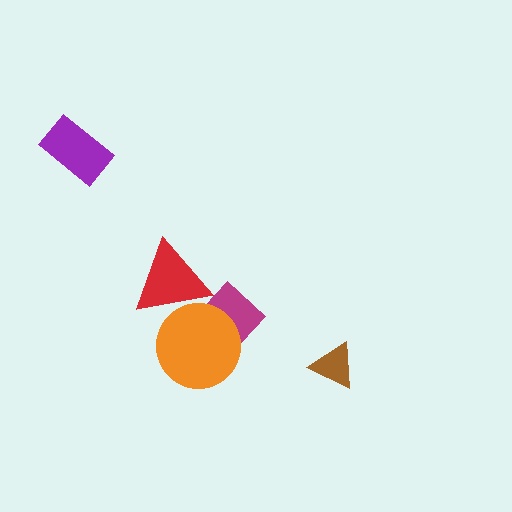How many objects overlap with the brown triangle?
0 objects overlap with the brown triangle.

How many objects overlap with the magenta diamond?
2 objects overlap with the magenta diamond.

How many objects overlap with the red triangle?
2 objects overlap with the red triangle.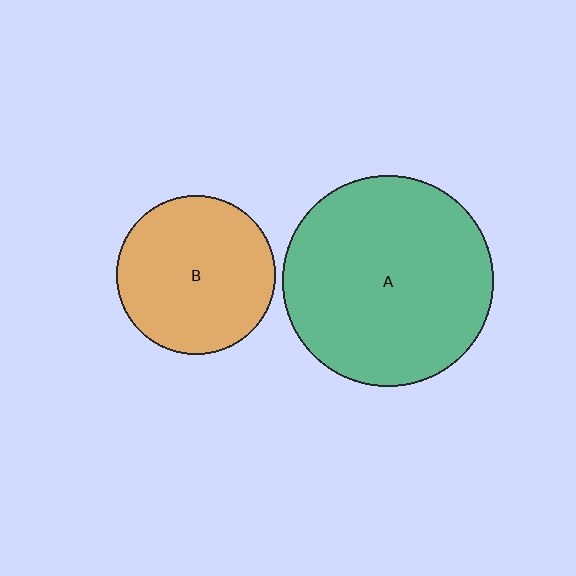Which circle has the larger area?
Circle A (green).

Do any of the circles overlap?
No, none of the circles overlap.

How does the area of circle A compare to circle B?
Approximately 1.8 times.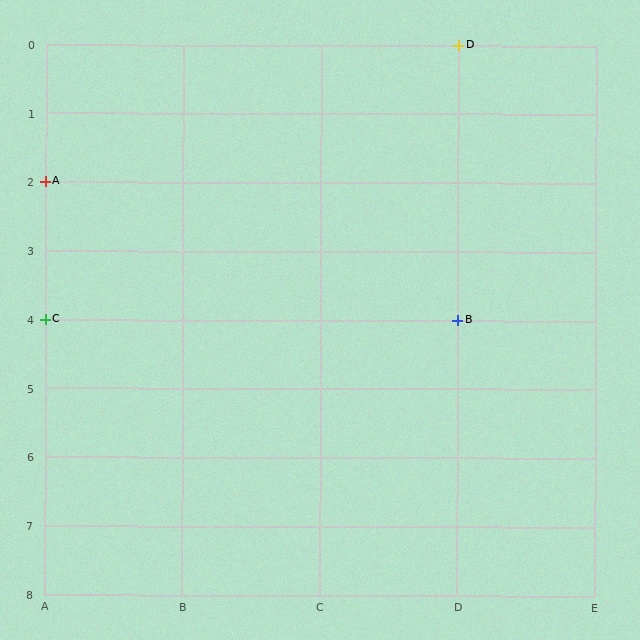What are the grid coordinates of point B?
Point B is at grid coordinates (D, 4).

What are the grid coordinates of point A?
Point A is at grid coordinates (A, 2).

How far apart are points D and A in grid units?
Points D and A are 3 columns and 2 rows apart (about 3.6 grid units diagonally).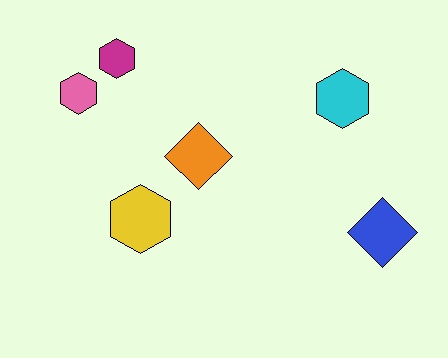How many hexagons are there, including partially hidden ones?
There are 4 hexagons.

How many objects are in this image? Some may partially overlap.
There are 6 objects.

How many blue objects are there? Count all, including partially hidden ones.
There is 1 blue object.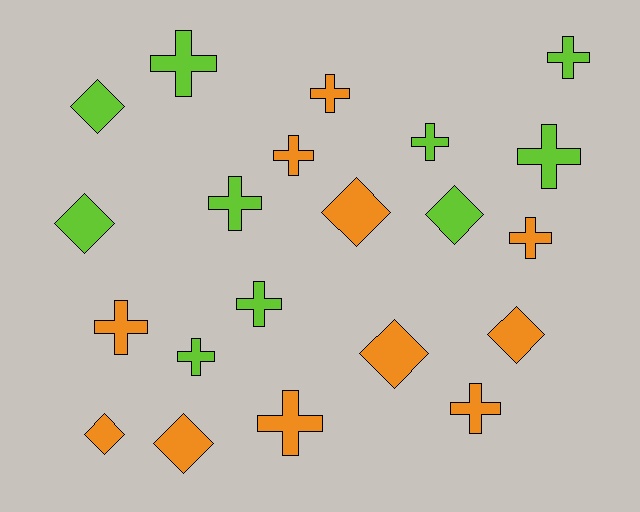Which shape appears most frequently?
Cross, with 13 objects.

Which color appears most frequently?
Orange, with 11 objects.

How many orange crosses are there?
There are 6 orange crosses.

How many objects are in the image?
There are 21 objects.